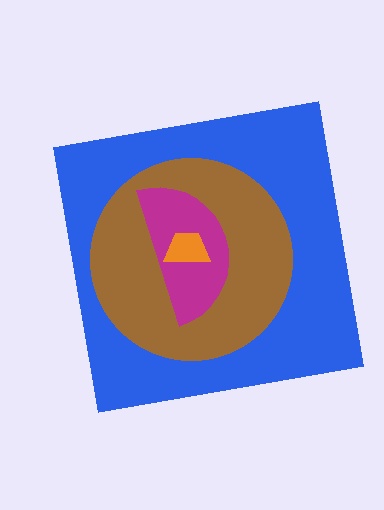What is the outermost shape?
The blue square.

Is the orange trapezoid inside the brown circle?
Yes.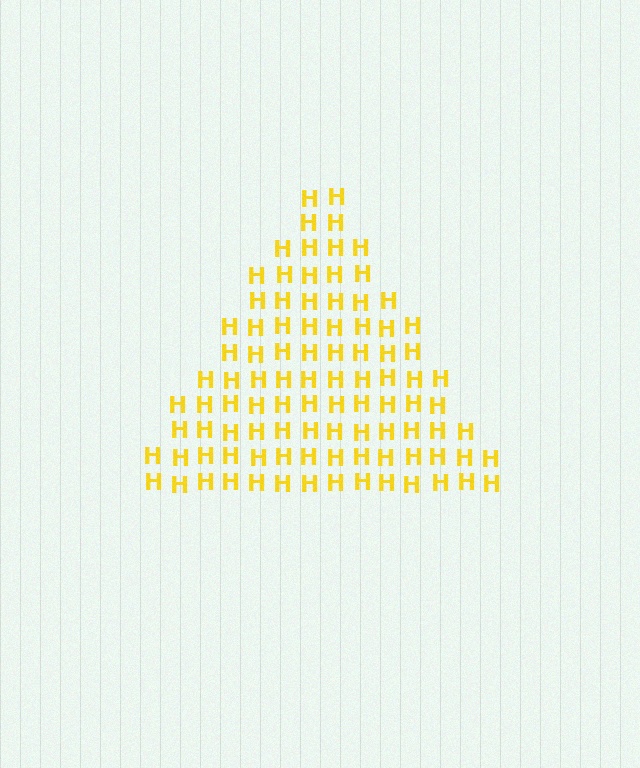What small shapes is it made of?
It is made of small letter H's.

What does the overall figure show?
The overall figure shows a triangle.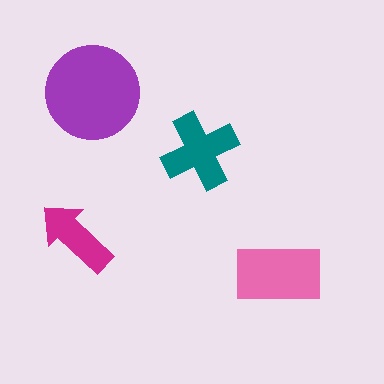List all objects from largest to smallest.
The purple circle, the pink rectangle, the teal cross, the magenta arrow.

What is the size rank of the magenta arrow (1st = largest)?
4th.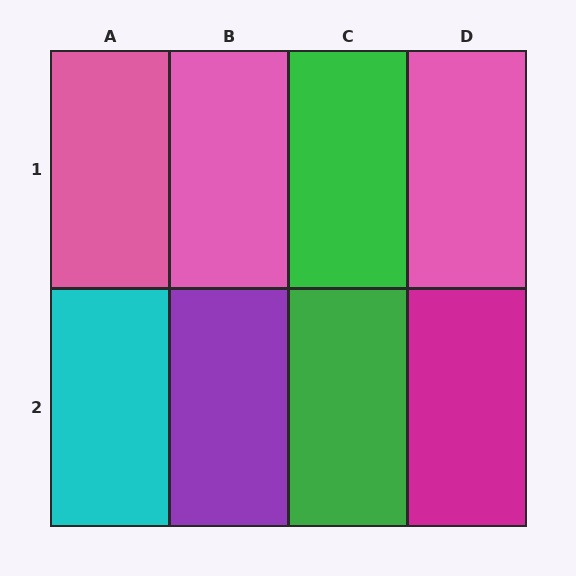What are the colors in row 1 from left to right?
Pink, pink, green, pink.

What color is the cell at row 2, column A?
Cyan.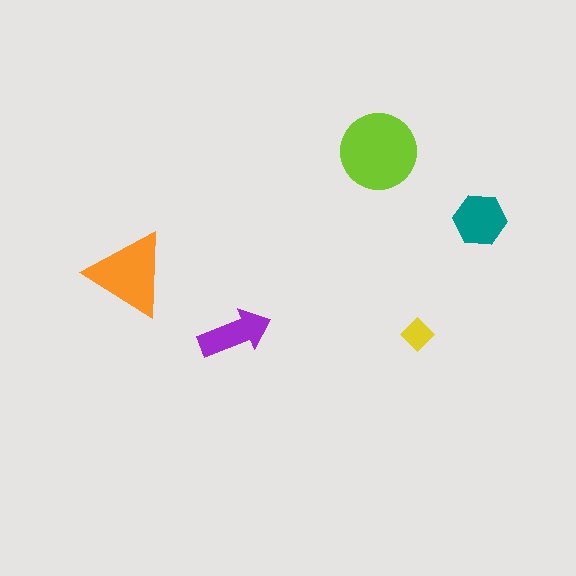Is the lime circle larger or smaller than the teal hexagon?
Larger.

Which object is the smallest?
The yellow diamond.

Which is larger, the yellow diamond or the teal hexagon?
The teal hexagon.